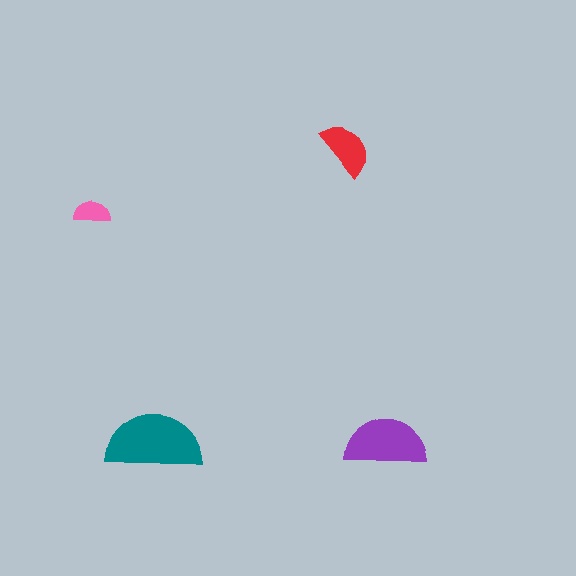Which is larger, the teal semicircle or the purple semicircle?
The teal one.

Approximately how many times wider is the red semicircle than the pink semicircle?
About 1.5 times wider.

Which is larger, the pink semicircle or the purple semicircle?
The purple one.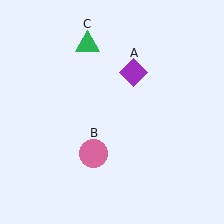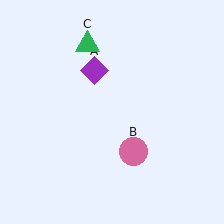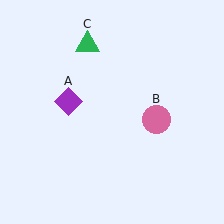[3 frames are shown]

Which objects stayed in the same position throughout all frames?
Green triangle (object C) remained stationary.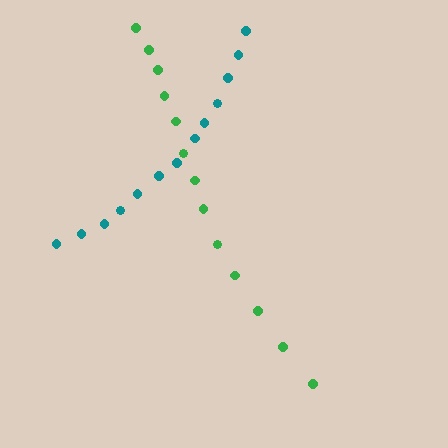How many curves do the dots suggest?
There are 2 distinct paths.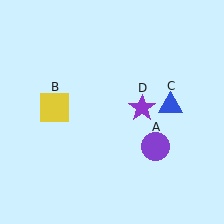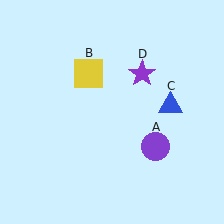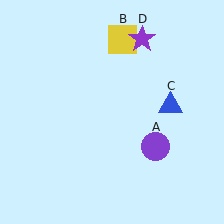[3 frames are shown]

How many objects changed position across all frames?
2 objects changed position: yellow square (object B), purple star (object D).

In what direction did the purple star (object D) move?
The purple star (object D) moved up.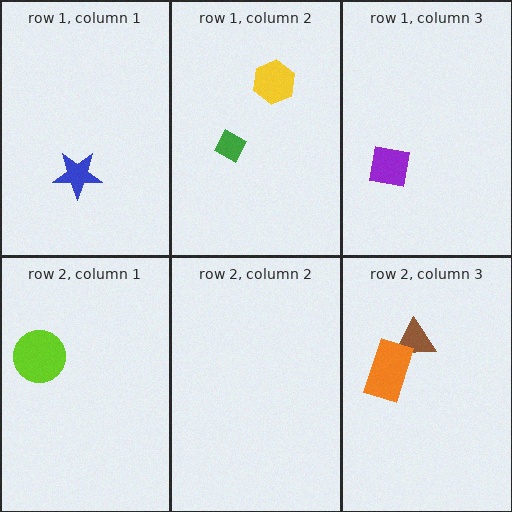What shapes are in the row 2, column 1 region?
The lime circle.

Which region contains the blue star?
The row 1, column 1 region.